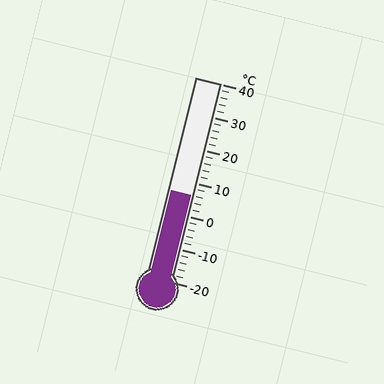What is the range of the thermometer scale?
The thermometer scale ranges from -20°C to 40°C.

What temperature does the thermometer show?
The thermometer shows approximately 6°C.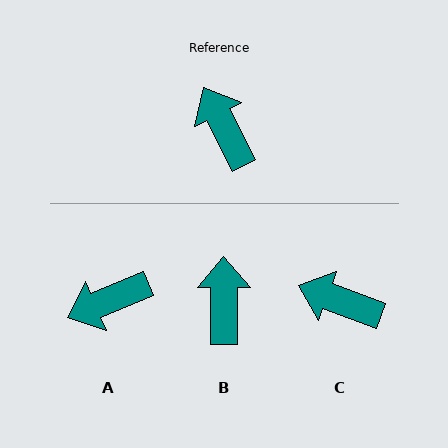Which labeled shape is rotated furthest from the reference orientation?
A, about 86 degrees away.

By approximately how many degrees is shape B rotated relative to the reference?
Approximately 27 degrees clockwise.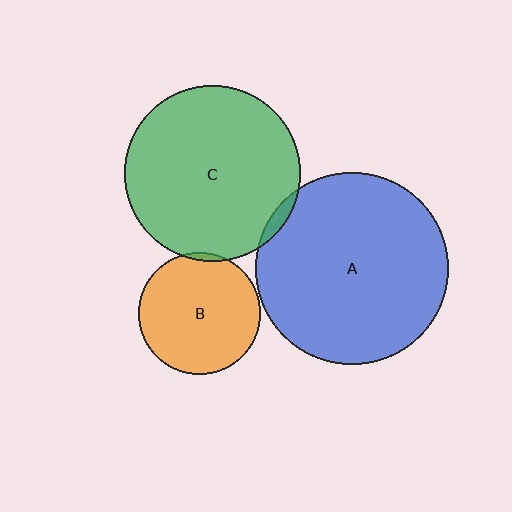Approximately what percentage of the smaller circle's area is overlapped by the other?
Approximately 5%.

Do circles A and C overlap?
Yes.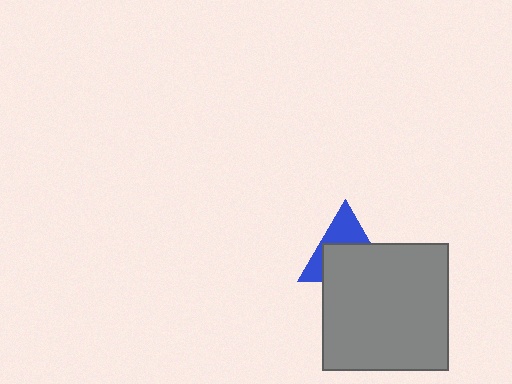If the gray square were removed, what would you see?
You would see the complete blue triangle.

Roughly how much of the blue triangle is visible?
A small part of it is visible (roughly 42%).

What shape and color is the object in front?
The object in front is a gray square.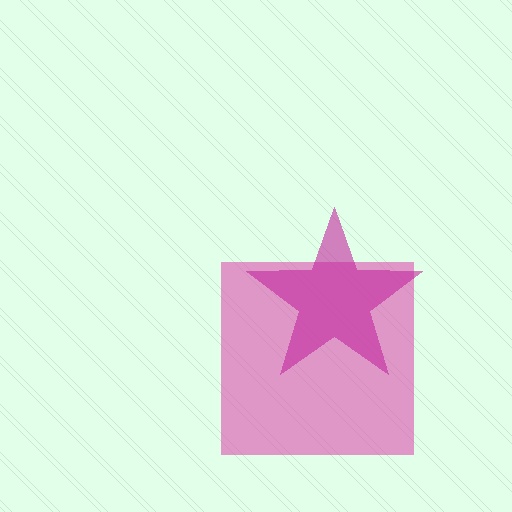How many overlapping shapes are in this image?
There are 2 overlapping shapes in the image.